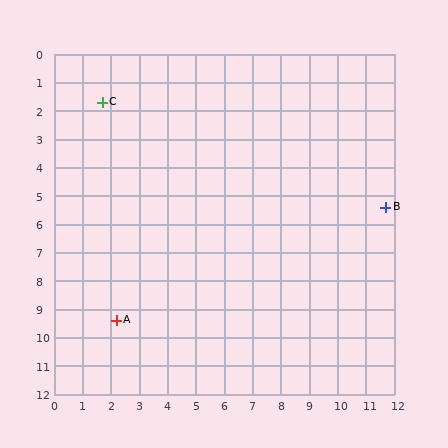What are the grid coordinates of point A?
Point A is at approximately (2.2, 9.4).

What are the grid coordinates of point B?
Point B is at approximately (11.7, 5.4).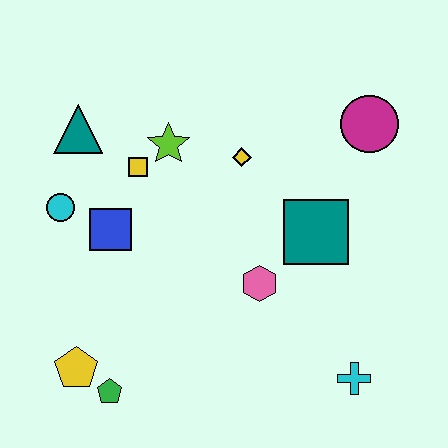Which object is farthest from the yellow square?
The cyan cross is farthest from the yellow square.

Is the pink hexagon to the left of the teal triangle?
No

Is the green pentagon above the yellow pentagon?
No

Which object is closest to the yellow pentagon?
The green pentagon is closest to the yellow pentagon.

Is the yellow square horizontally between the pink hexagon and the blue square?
Yes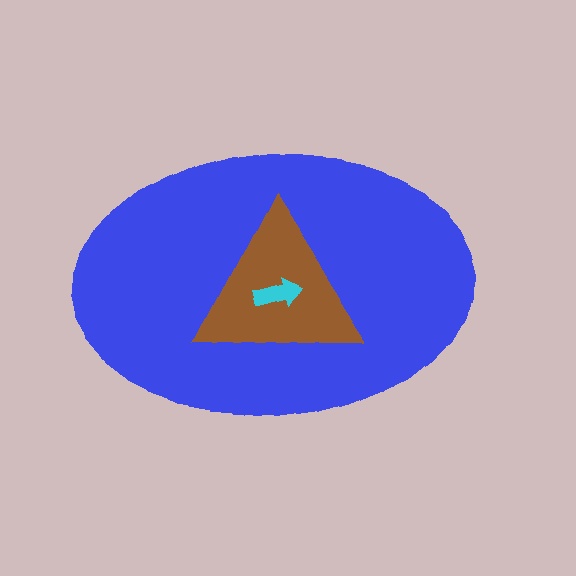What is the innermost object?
The cyan arrow.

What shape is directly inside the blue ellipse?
The brown triangle.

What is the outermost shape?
The blue ellipse.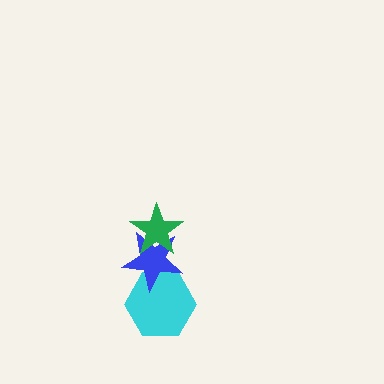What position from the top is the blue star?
The blue star is 2nd from the top.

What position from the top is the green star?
The green star is 1st from the top.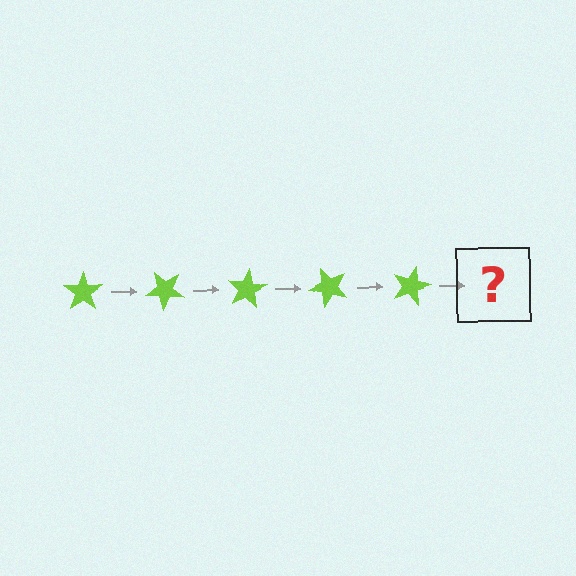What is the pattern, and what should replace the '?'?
The pattern is that the star rotates 40 degrees each step. The '?' should be a lime star rotated 200 degrees.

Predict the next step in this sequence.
The next step is a lime star rotated 200 degrees.